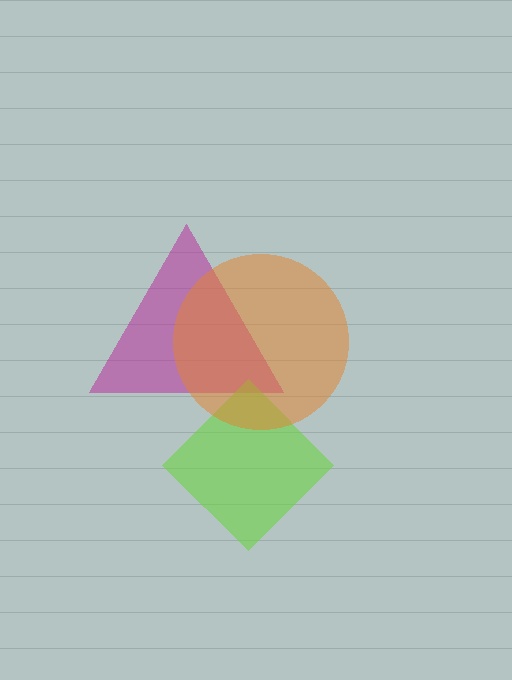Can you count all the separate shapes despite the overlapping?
Yes, there are 3 separate shapes.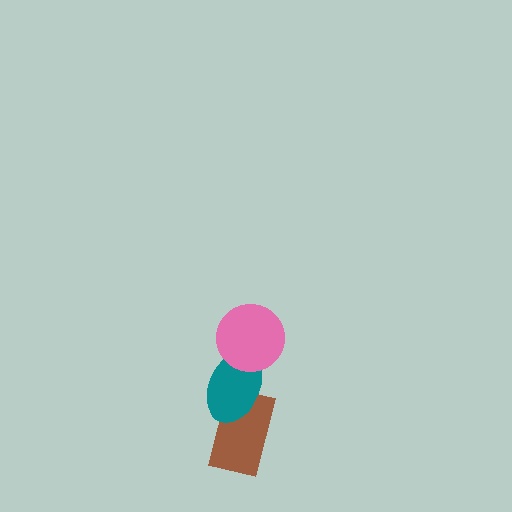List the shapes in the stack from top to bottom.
From top to bottom: the pink circle, the teal ellipse, the brown rectangle.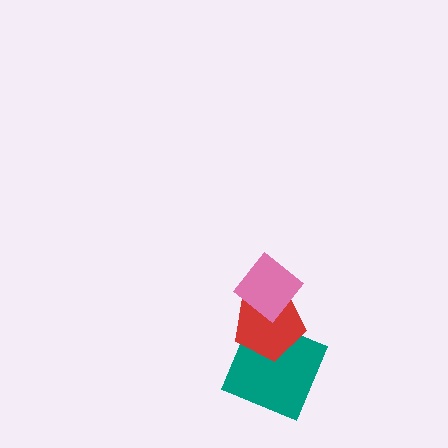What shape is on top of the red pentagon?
The pink diamond is on top of the red pentagon.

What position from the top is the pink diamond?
The pink diamond is 1st from the top.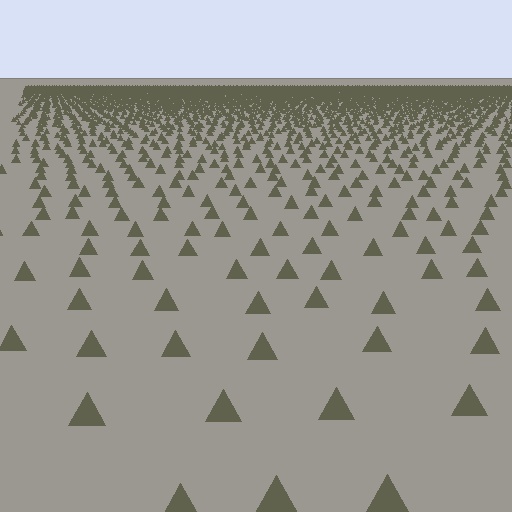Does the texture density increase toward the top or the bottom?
Density increases toward the top.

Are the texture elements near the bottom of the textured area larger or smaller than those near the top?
Larger. Near the bottom, elements are closer to the viewer and appear at a bigger on-screen size.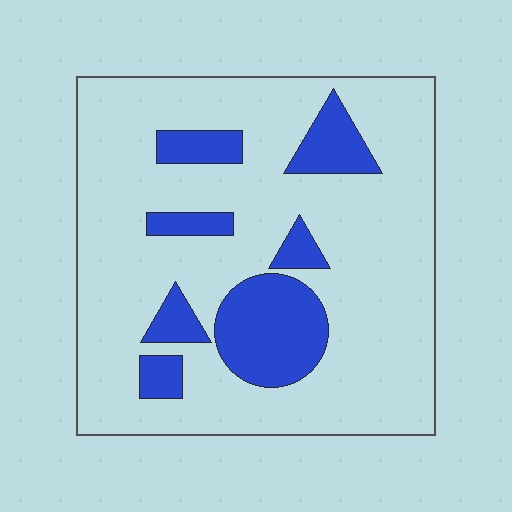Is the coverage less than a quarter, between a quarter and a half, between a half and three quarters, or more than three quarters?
Less than a quarter.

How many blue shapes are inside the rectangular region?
7.